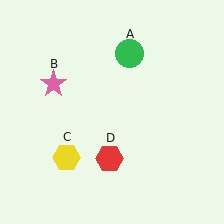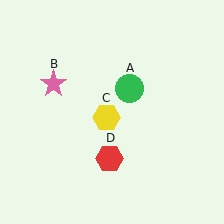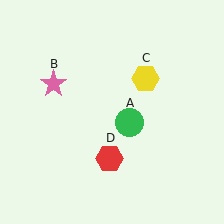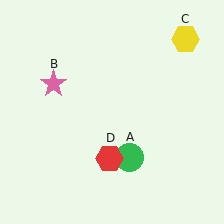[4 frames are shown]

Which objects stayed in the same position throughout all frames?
Pink star (object B) and red hexagon (object D) remained stationary.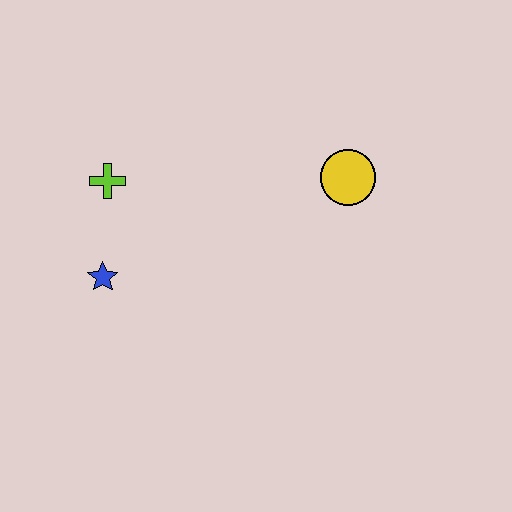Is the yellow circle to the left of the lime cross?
No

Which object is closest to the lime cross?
The blue star is closest to the lime cross.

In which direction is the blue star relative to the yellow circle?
The blue star is to the left of the yellow circle.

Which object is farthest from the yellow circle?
The blue star is farthest from the yellow circle.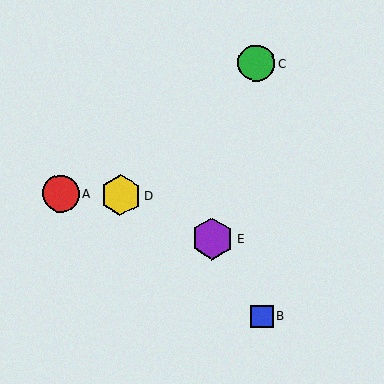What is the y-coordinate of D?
Object D is at y≈195.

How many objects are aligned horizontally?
2 objects (A, D) are aligned horizontally.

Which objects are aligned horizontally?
Objects A, D are aligned horizontally.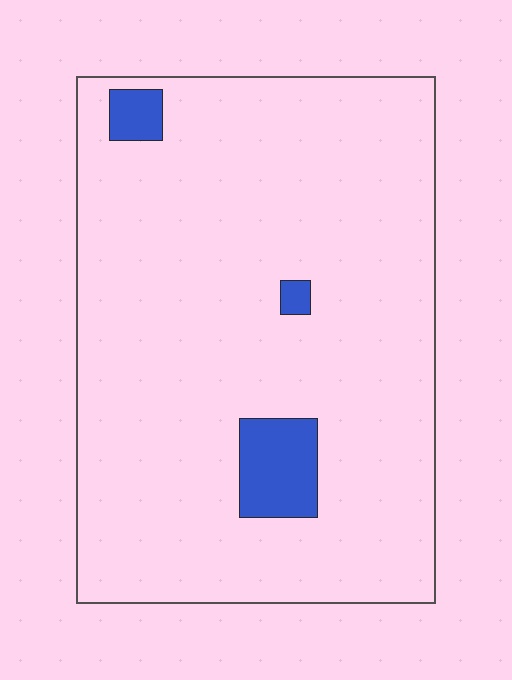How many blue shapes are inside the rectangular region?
3.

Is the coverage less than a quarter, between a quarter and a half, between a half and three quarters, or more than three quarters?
Less than a quarter.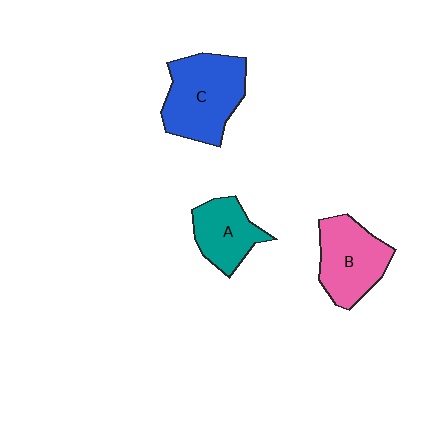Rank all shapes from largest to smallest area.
From largest to smallest: C (blue), B (pink), A (teal).